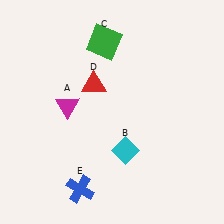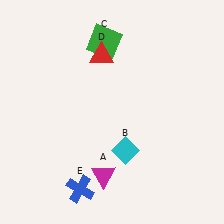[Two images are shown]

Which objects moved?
The objects that moved are: the magenta triangle (A), the red triangle (D).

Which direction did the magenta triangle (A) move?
The magenta triangle (A) moved down.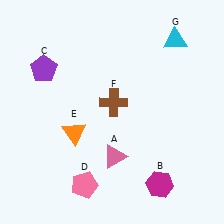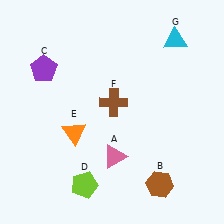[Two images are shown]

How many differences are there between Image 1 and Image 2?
There are 2 differences between the two images.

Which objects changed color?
B changed from magenta to brown. D changed from pink to lime.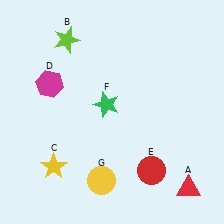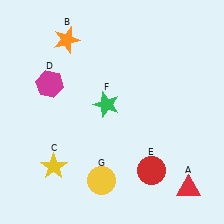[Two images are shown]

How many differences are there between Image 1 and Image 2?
There is 1 difference between the two images.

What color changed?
The star (B) changed from lime in Image 1 to orange in Image 2.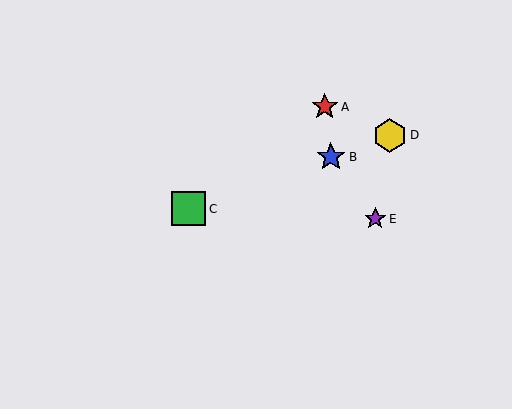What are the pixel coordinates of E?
Object E is at (375, 219).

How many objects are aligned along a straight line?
3 objects (B, C, D) are aligned along a straight line.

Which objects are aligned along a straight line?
Objects B, C, D are aligned along a straight line.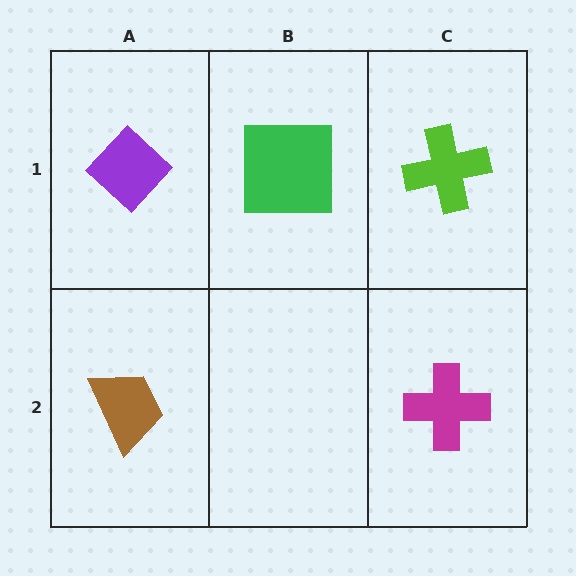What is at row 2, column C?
A magenta cross.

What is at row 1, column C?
A lime cross.